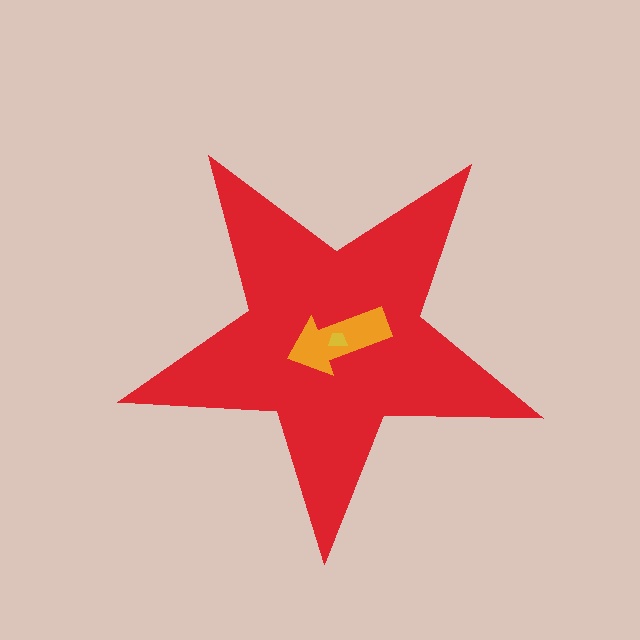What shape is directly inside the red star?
The orange arrow.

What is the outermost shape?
The red star.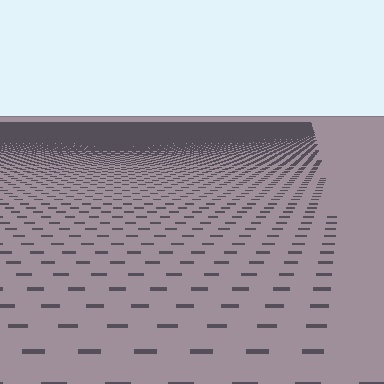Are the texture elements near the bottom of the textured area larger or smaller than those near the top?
Larger. Near the bottom, elements are closer to the viewer and appear at a bigger on-screen size.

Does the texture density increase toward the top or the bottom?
Density increases toward the top.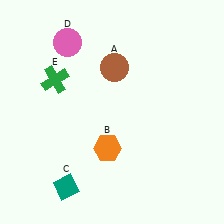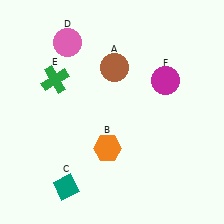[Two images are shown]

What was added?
A magenta circle (F) was added in Image 2.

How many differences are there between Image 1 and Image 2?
There is 1 difference between the two images.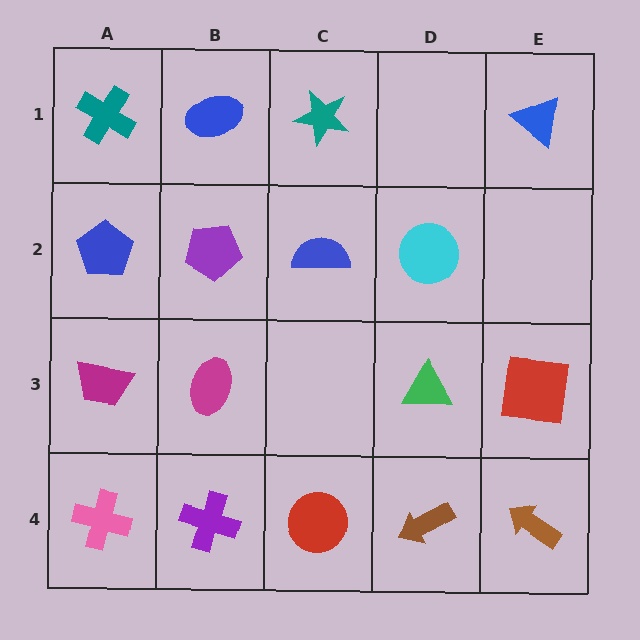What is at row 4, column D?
A brown arrow.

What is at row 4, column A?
A pink cross.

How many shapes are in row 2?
4 shapes.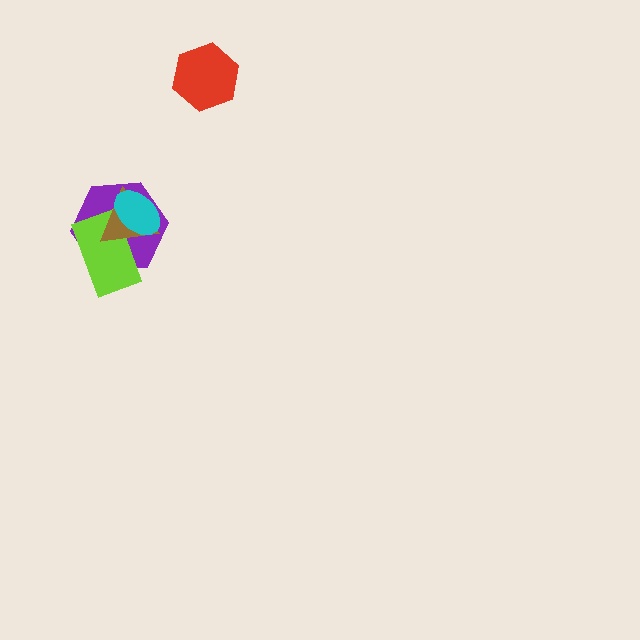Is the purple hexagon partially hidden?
Yes, it is partially covered by another shape.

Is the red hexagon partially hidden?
No, no other shape covers it.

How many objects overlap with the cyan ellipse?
3 objects overlap with the cyan ellipse.